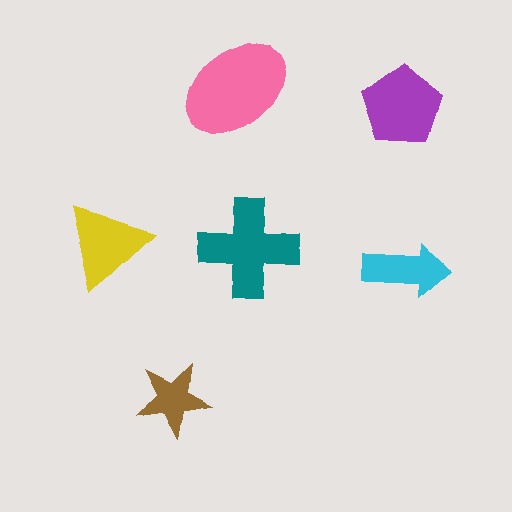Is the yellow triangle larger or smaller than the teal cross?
Smaller.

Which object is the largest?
The pink ellipse.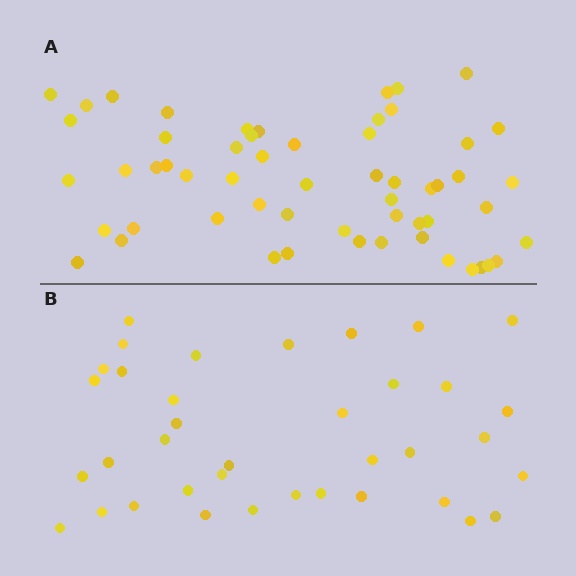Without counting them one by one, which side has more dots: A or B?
Region A (the top region) has more dots.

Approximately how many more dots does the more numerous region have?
Region A has approximately 20 more dots than region B.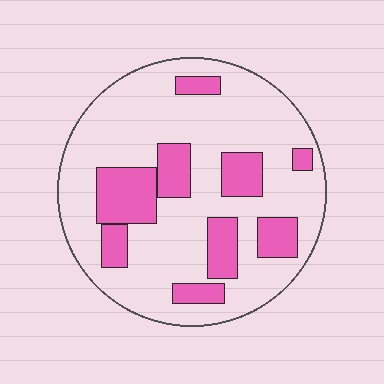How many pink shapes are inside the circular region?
9.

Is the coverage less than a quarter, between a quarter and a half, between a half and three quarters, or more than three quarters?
Between a quarter and a half.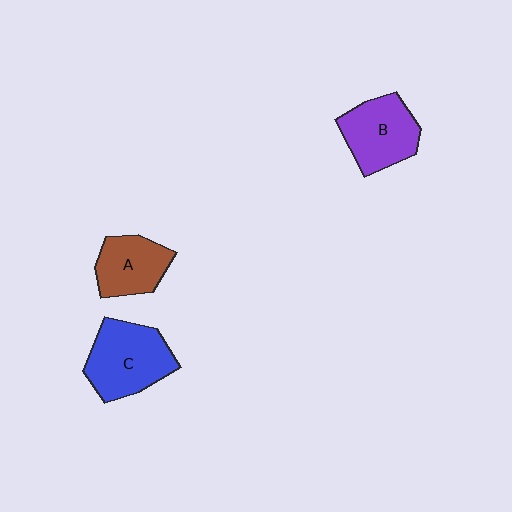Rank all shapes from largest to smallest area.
From largest to smallest: C (blue), B (purple), A (brown).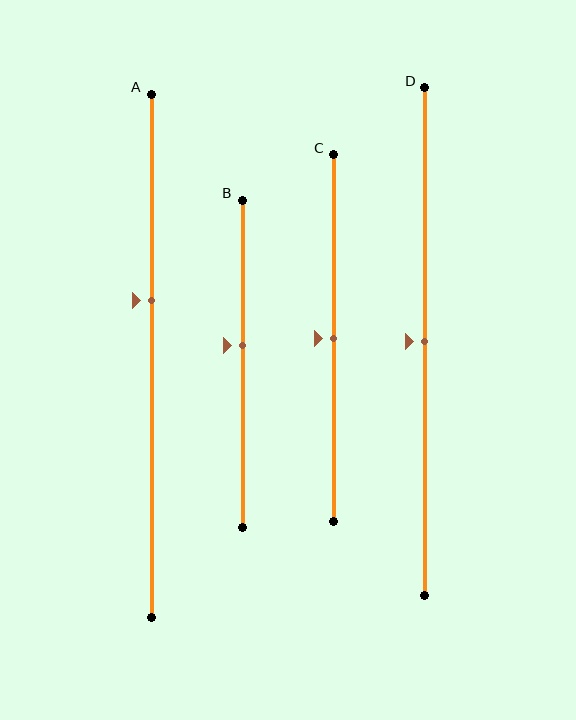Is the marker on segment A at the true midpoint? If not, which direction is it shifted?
No, the marker on segment A is shifted upward by about 11% of the segment length.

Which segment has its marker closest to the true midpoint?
Segment C has its marker closest to the true midpoint.